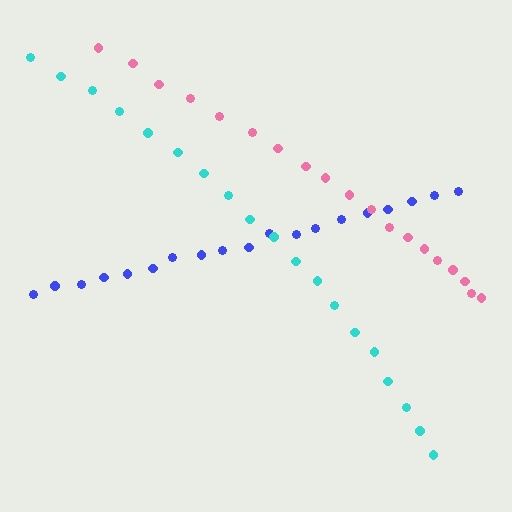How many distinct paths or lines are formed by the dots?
There are 3 distinct paths.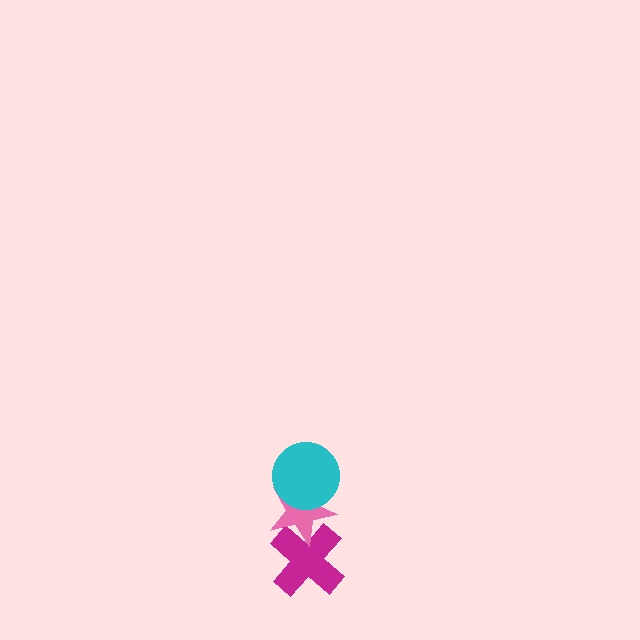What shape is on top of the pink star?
The cyan circle is on top of the pink star.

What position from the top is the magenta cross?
The magenta cross is 3rd from the top.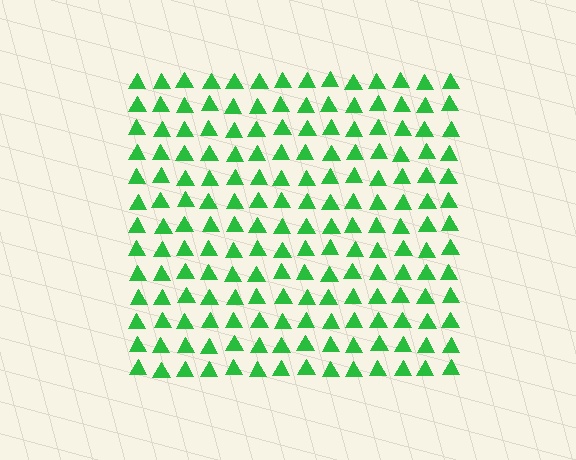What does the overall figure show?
The overall figure shows a square.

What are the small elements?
The small elements are triangles.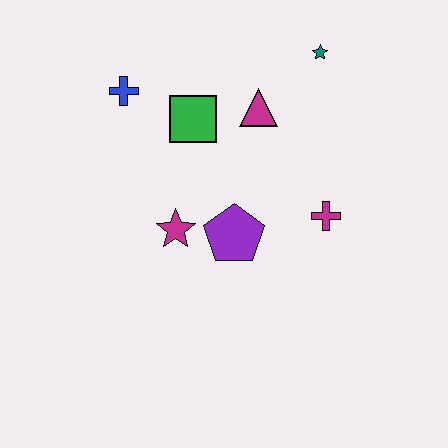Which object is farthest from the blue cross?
The magenta cross is farthest from the blue cross.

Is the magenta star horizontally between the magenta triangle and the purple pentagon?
No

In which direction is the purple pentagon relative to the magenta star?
The purple pentagon is to the right of the magenta star.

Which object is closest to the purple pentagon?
The magenta star is closest to the purple pentagon.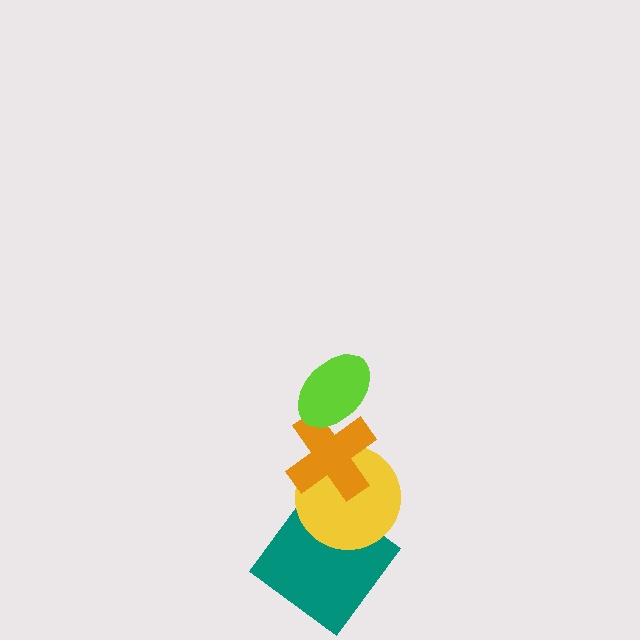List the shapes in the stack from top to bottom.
From top to bottom: the lime ellipse, the orange cross, the yellow circle, the teal diamond.